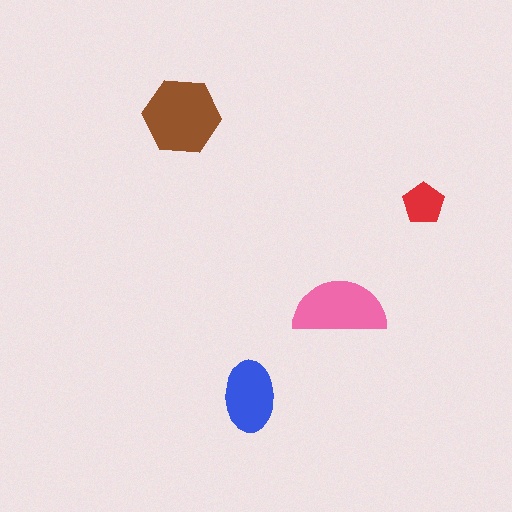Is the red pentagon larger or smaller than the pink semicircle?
Smaller.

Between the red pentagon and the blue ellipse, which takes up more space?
The blue ellipse.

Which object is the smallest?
The red pentagon.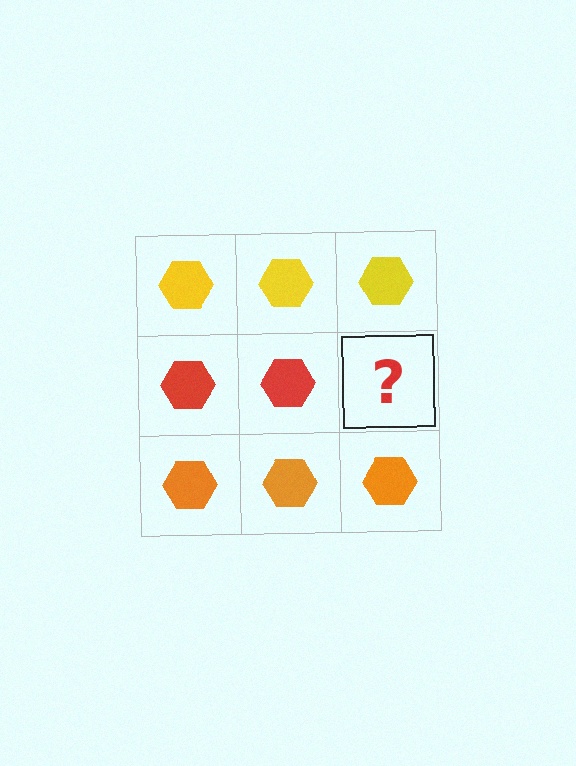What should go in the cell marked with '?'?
The missing cell should contain a red hexagon.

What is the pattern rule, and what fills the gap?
The rule is that each row has a consistent color. The gap should be filled with a red hexagon.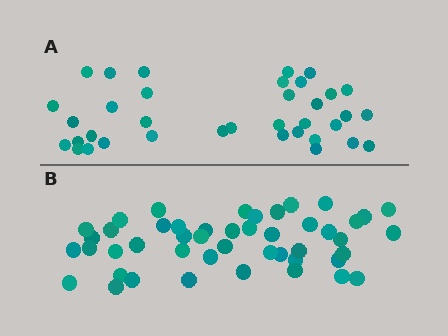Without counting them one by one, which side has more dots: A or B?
Region B (the bottom region) has more dots.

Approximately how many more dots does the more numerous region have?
Region B has roughly 12 or so more dots than region A.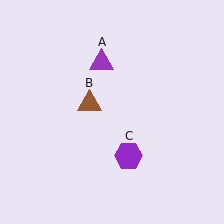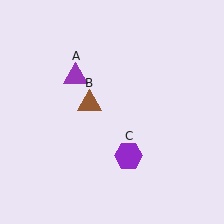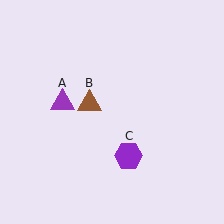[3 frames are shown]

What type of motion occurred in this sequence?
The purple triangle (object A) rotated counterclockwise around the center of the scene.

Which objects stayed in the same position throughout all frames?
Brown triangle (object B) and purple hexagon (object C) remained stationary.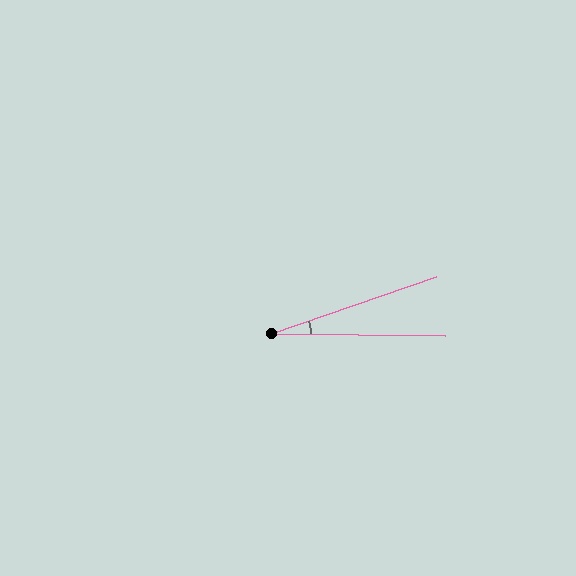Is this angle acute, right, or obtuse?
It is acute.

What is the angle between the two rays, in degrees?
Approximately 20 degrees.